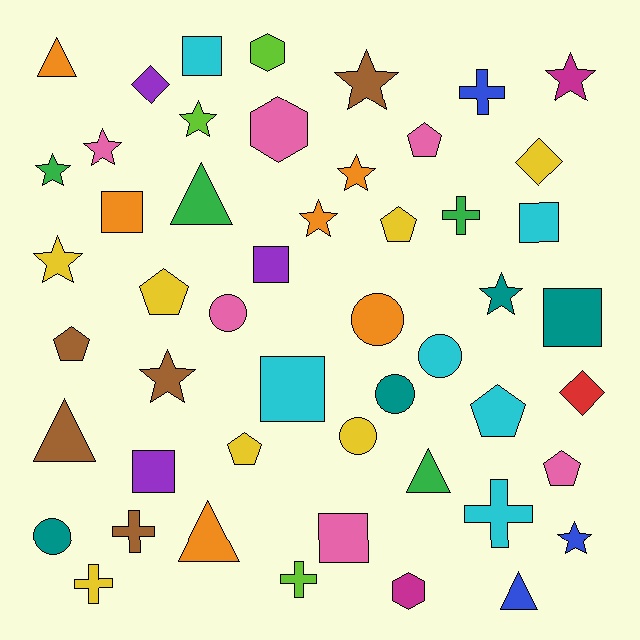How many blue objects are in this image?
There are 3 blue objects.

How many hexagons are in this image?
There are 3 hexagons.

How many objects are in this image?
There are 50 objects.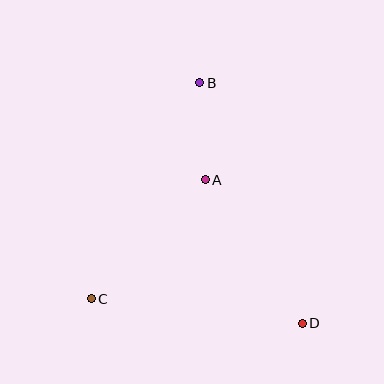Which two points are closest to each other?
Points A and B are closest to each other.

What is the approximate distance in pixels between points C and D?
The distance between C and D is approximately 212 pixels.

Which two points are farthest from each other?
Points B and D are farthest from each other.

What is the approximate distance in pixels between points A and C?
The distance between A and C is approximately 165 pixels.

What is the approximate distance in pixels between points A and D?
The distance between A and D is approximately 173 pixels.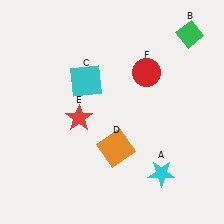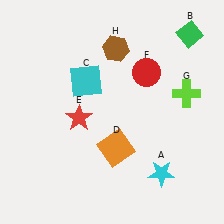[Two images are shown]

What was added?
A lime cross (G), a brown hexagon (H) were added in Image 2.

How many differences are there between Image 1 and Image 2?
There are 2 differences between the two images.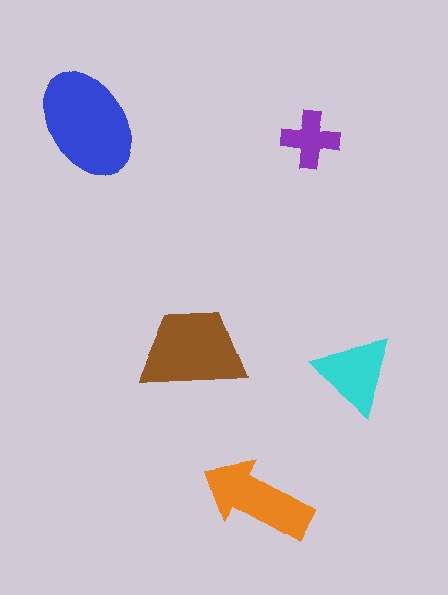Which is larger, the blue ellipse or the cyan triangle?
The blue ellipse.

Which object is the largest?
The blue ellipse.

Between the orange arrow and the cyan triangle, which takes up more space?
The orange arrow.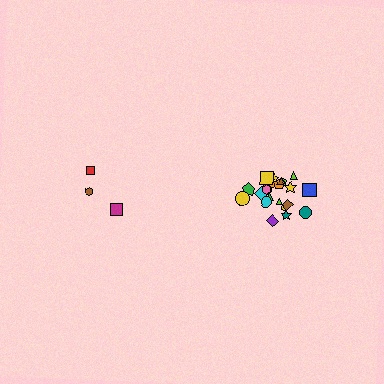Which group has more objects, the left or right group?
The right group.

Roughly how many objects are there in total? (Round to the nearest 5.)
Roughly 25 objects in total.